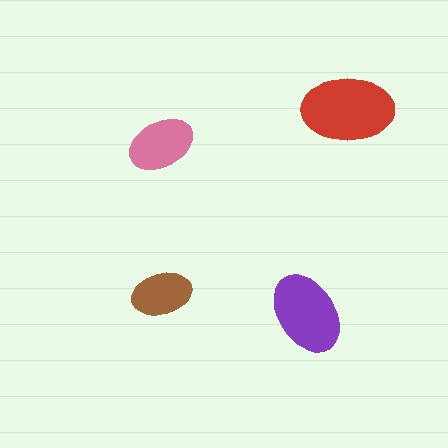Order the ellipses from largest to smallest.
the red one, the purple one, the pink one, the brown one.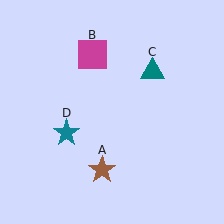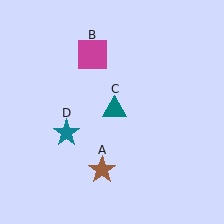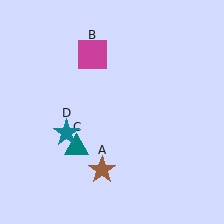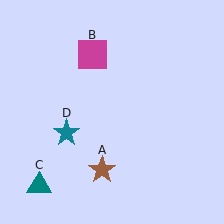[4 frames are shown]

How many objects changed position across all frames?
1 object changed position: teal triangle (object C).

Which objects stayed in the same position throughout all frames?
Brown star (object A) and magenta square (object B) and teal star (object D) remained stationary.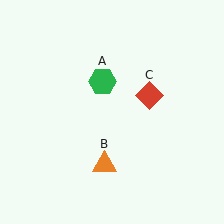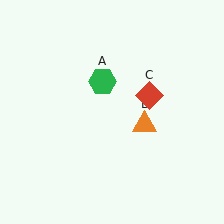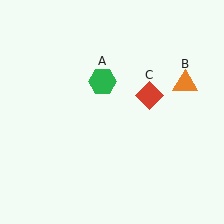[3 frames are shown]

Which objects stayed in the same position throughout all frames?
Green hexagon (object A) and red diamond (object C) remained stationary.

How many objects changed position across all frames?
1 object changed position: orange triangle (object B).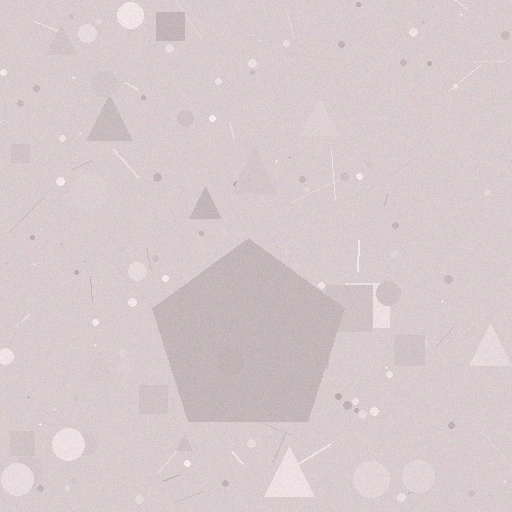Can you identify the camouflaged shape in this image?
The camouflaged shape is a pentagon.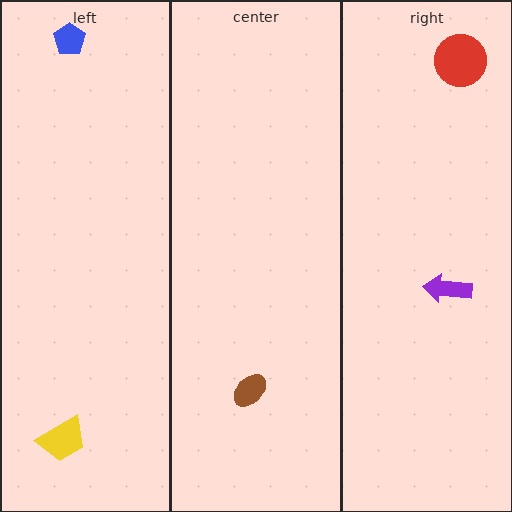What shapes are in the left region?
The blue pentagon, the yellow trapezoid.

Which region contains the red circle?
The right region.